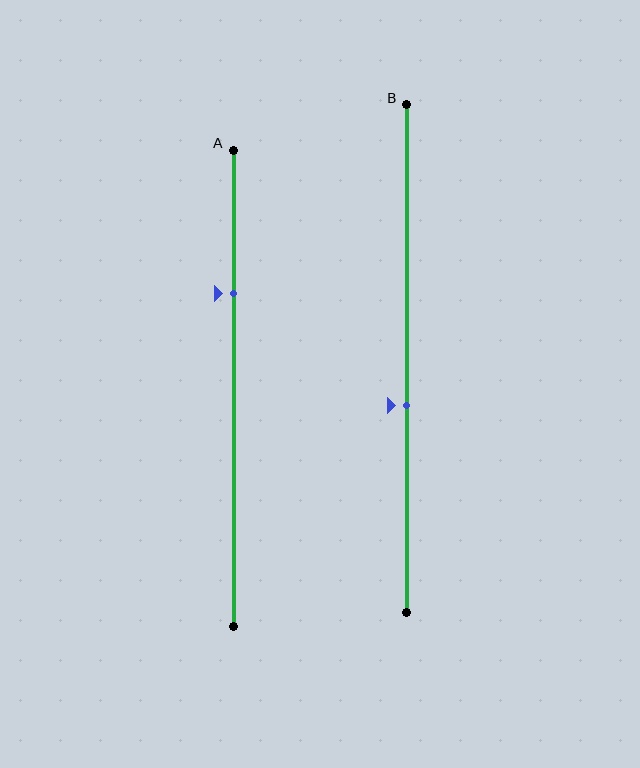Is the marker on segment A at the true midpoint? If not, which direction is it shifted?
No, the marker on segment A is shifted upward by about 20% of the segment length.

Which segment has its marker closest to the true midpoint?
Segment B has its marker closest to the true midpoint.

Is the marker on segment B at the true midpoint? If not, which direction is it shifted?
No, the marker on segment B is shifted downward by about 9% of the segment length.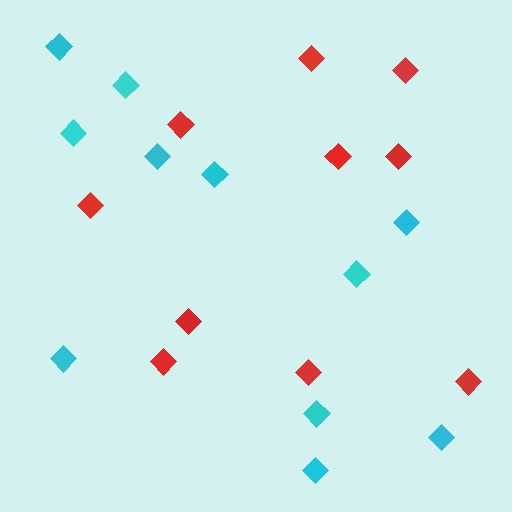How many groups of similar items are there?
There are 2 groups: one group of cyan diamonds (11) and one group of red diamonds (10).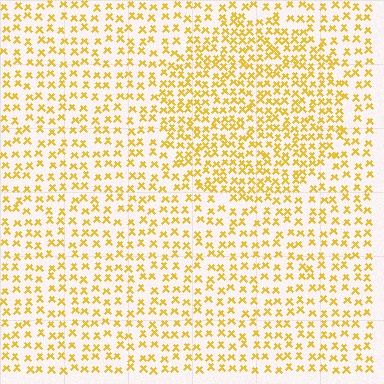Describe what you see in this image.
The image contains small yellow elements arranged at two different densities. A circle-shaped region is visible where the elements are more densely packed than the surrounding area.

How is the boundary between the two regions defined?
The boundary is defined by a change in element density (approximately 1.7x ratio). All elements are the same color, size, and shape.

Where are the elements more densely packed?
The elements are more densely packed inside the circle boundary.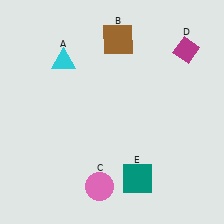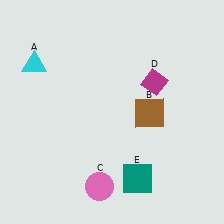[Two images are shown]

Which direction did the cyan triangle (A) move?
The cyan triangle (A) moved left.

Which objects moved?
The objects that moved are: the cyan triangle (A), the brown square (B), the magenta diamond (D).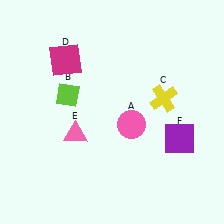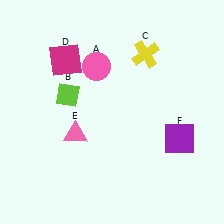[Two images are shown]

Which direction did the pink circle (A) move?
The pink circle (A) moved up.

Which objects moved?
The objects that moved are: the pink circle (A), the yellow cross (C).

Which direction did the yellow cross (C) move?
The yellow cross (C) moved up.